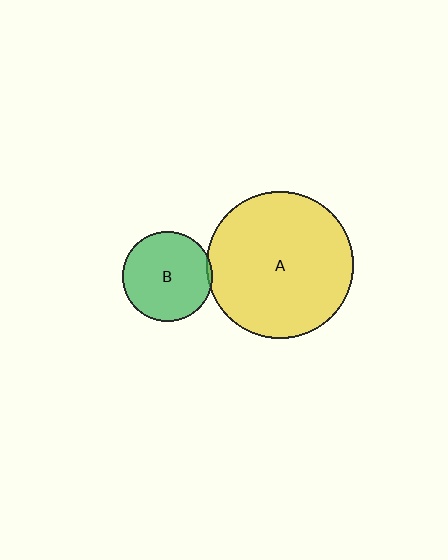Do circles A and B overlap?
Yes.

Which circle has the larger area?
Circle A (yellow).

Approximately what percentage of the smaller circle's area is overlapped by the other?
Approximately 5%.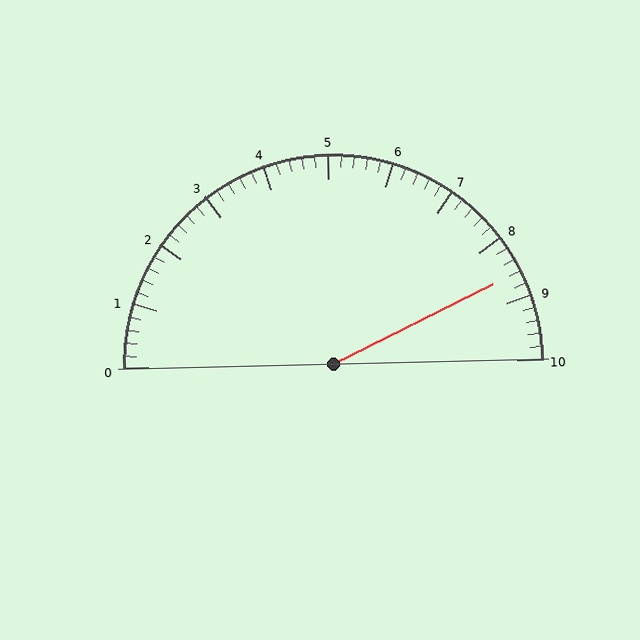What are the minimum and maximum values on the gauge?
The gauge ranges from 0 to 10.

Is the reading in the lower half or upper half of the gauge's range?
The reading is in the upper half of the range (0 to 10).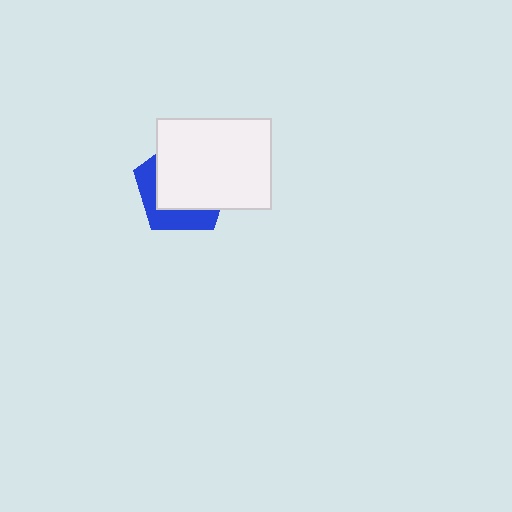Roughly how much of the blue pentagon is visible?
A small part of it is visible (roughly 33%).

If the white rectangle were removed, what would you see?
You would see the complete blue pentagon.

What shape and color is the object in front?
The object in front is a white rectangle.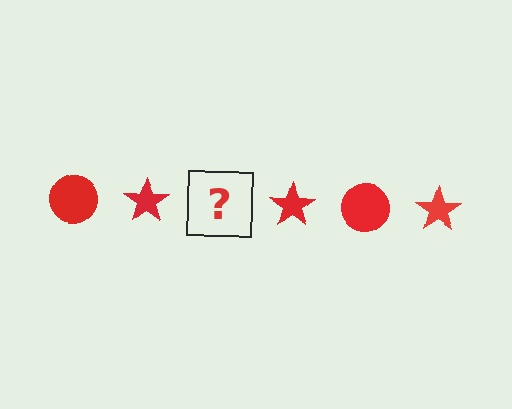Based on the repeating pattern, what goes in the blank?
The blank should be a red circle.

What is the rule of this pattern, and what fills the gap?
The rule is that the pattern cycles through circle, star shapes in red. The gap should be filled with a red circle.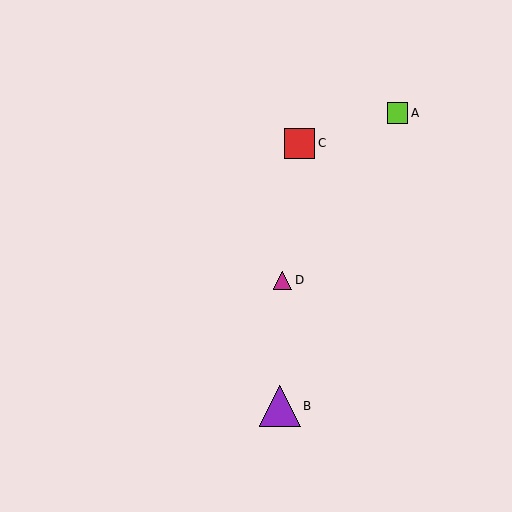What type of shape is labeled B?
Shape B is a purple triangle.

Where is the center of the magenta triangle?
The center of the magenta triangle is at (283, 280).